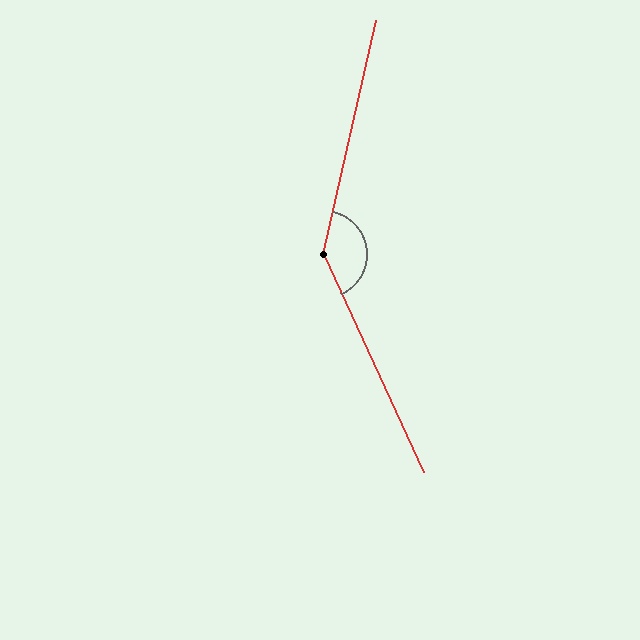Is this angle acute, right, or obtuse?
It is obtuse.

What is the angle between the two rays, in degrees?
Approximately 143 degrees.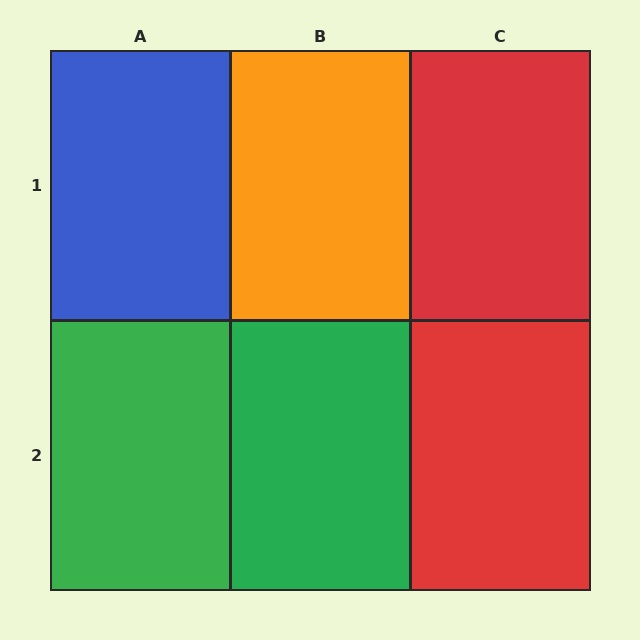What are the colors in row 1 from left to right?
Blue, orange, red.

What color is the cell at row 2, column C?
Red.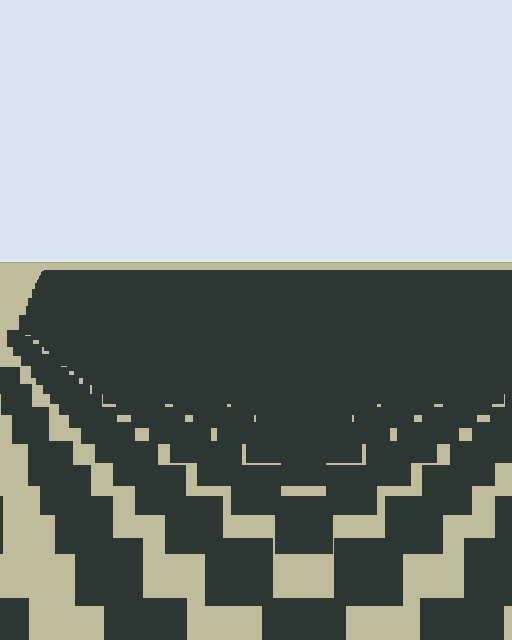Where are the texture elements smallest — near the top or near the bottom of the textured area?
Near the top.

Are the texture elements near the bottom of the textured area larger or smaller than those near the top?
Larger. Near the bottom, elements are closer to the viewer and appear at a bigger on-screen size.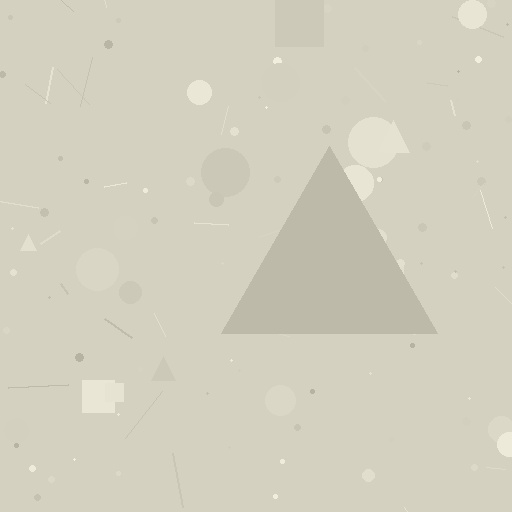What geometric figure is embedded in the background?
A triangle is embedded in the background.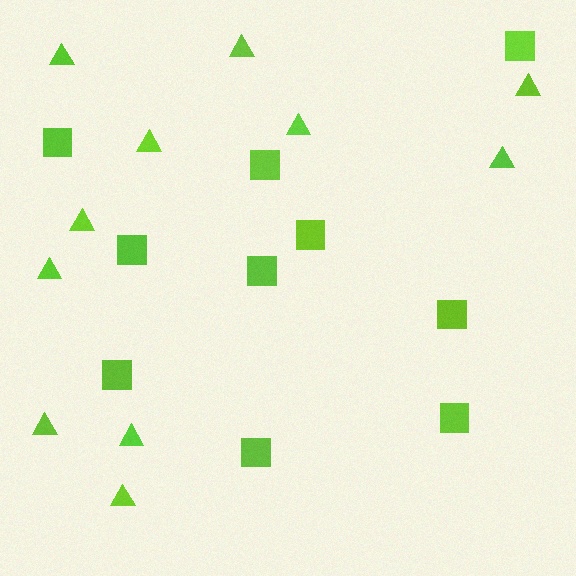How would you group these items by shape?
There are 2 groups: one group of squares (10) and one group of triangles (11).